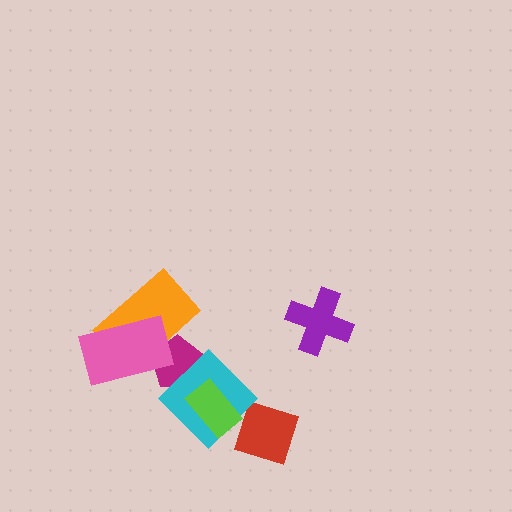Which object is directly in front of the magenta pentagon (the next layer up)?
The orange rectangle is directly in front of the magenta pentagon.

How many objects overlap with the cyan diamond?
2 objects overlap with the cyan diamond.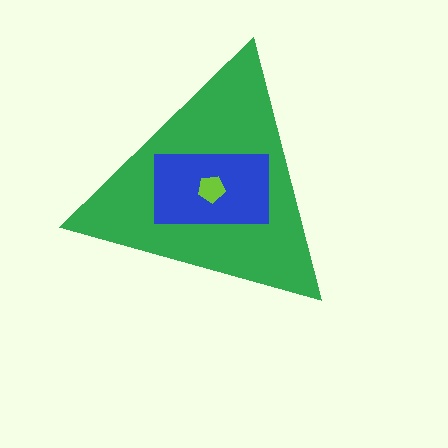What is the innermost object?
The lime pentagon.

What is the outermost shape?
The green triangle.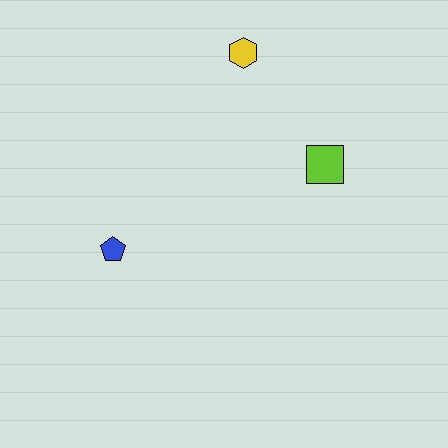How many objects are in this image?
There are 3 objects.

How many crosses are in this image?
There are no crosses.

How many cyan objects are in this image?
There are no cyan objects.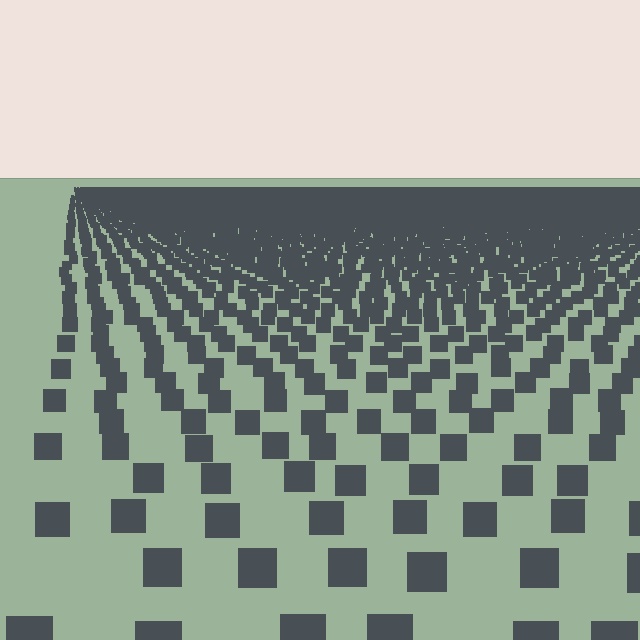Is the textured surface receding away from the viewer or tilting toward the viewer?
The surface is receding away from the viewer. Texture elements get smaller and denser toward the top.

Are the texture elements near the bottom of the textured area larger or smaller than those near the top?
Larger. Near the bottom, elements are closer to the viewer and appear at a bigger on-screen size.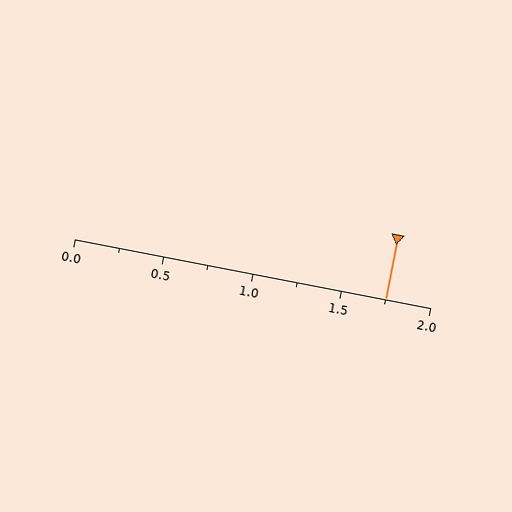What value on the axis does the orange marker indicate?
The marker indicates approximately 1.75.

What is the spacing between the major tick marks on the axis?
The major ticks are spaced 0.5 apart.